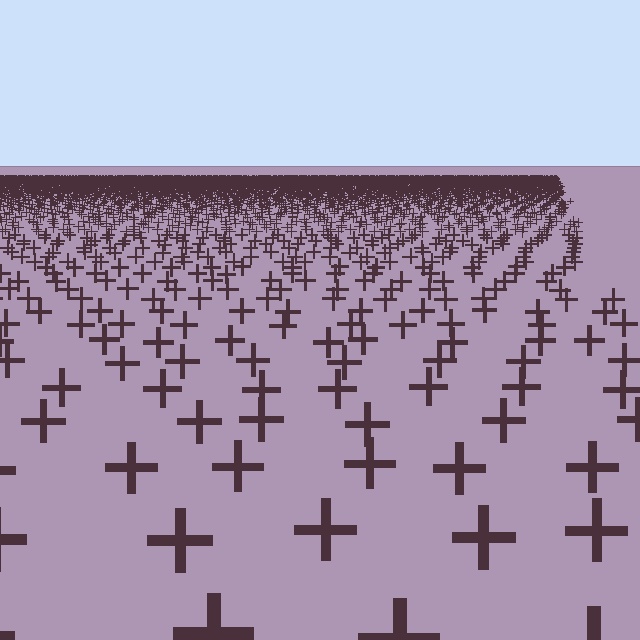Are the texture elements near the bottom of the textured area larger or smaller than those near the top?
Larger. Near the bottom, elements are closer to the viewer and appear at a bigger on-screen size.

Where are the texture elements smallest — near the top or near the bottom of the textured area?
Near the top.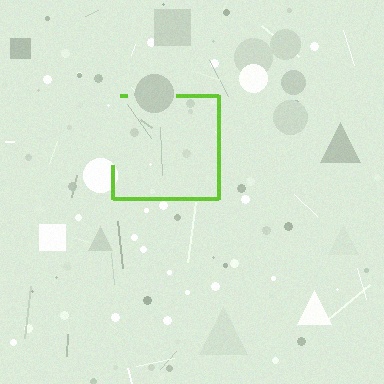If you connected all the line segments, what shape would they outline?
They would outline a square.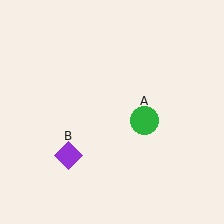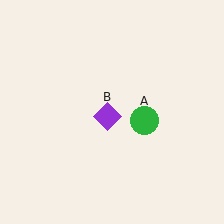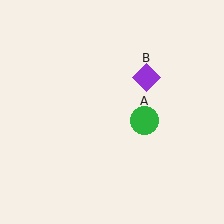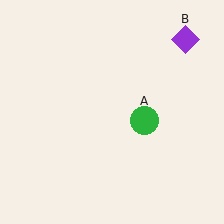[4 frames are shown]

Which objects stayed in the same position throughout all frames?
Green circle (object A) remained stationary.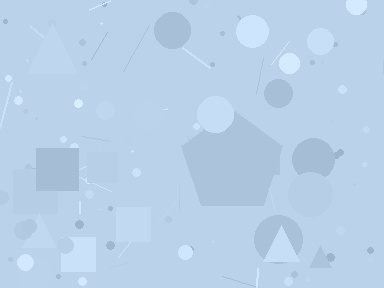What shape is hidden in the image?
A pentagon is hidden in the image.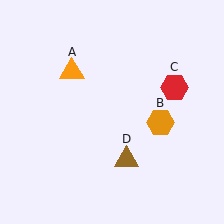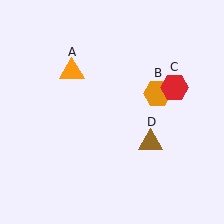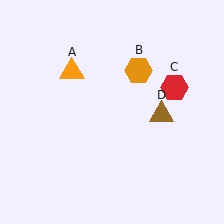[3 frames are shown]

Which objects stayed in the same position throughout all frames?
Orange triangle (object A) and red hexagon (object C) remained stationary.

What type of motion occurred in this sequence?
The orange hexagon (object B), brown triangle (object D) rotated counterclockwise around the center of the scene.